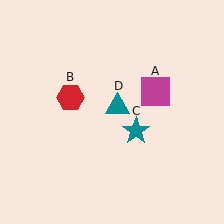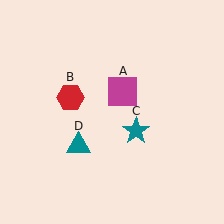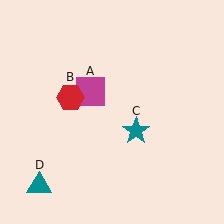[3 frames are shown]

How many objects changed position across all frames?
2 objects changed position: magenta square (object A), teal triangle (object D).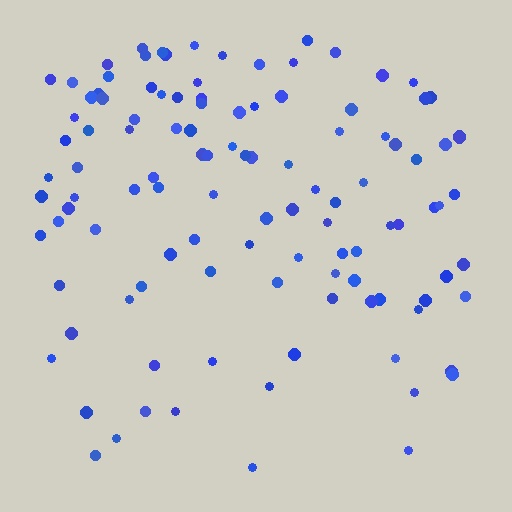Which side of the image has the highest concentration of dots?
The top.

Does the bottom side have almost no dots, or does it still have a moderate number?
Still a moderate number, just noticeably fewer than the top.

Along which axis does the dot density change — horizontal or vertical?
Vertical.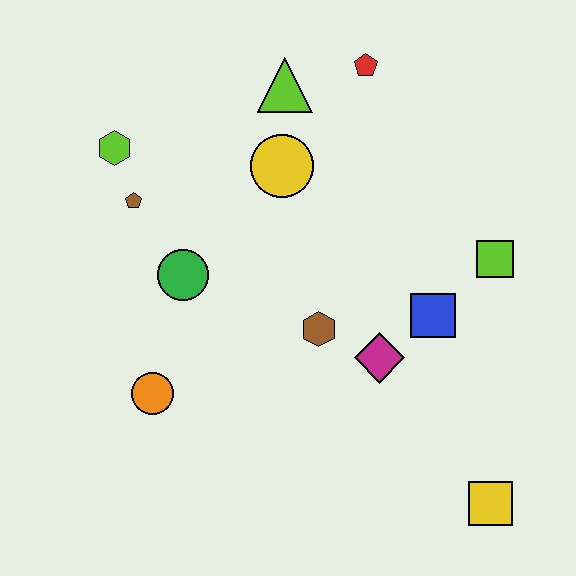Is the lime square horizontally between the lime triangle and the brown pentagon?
No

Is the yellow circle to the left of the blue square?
Yes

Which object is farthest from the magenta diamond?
The lime hexagon is farthest from the magenta diamond.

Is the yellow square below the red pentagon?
Yes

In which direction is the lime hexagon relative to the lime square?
The lime hexagon is to the left of the lime square.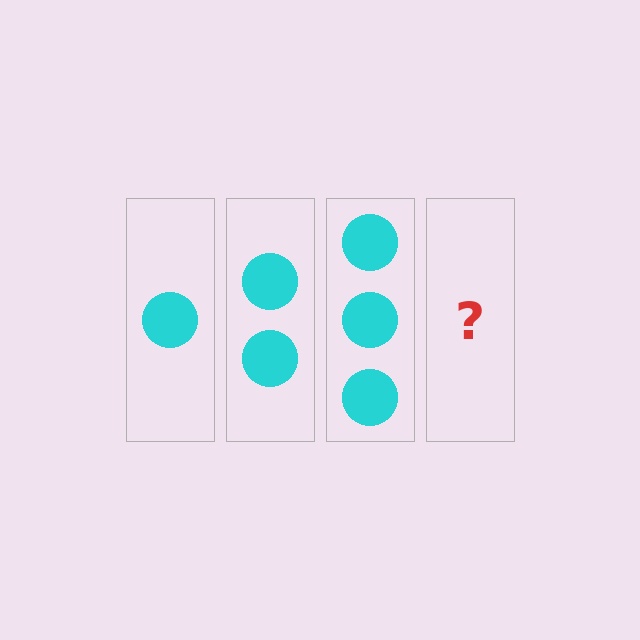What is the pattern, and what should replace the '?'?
The pattern is that each step adds one more circle. The '?' should be 4 circles.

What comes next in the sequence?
The next element should be 4 circles.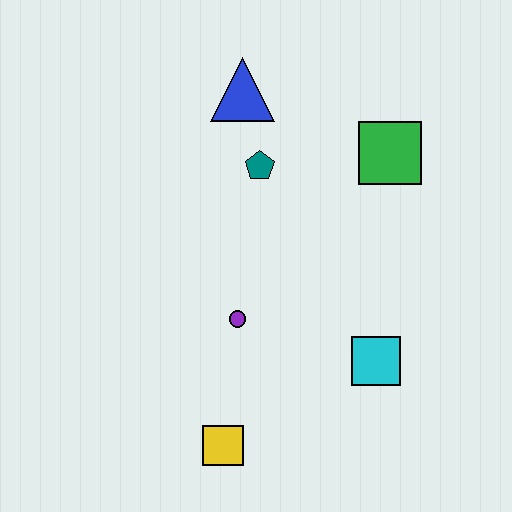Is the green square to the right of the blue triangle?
Yes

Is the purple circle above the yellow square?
Yes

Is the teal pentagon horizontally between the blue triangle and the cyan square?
Yes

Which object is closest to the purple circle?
The yellow square is closest to the purple circle.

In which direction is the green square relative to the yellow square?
The green square is above the yellow square.